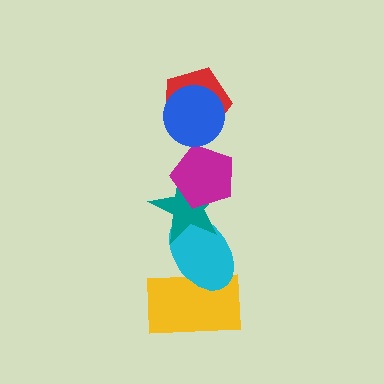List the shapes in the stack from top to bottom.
From top to bottom: the blue circle, the red pentagon, the magenta pentagon, the teal star, the cyan ellipse, the yellow rectangle.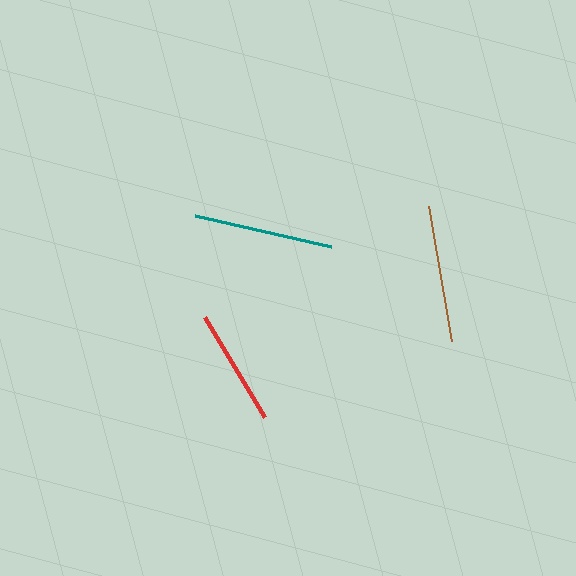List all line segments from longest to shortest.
From longest to shortest: teal, brown, red.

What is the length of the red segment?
The red segment is approximately 116 pixels long.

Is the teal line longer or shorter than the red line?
The teal line is longer than the red line.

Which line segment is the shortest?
The red line is the shortest at approximately 116 pixels.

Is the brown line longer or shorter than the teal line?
The teal line is longer than the brown line.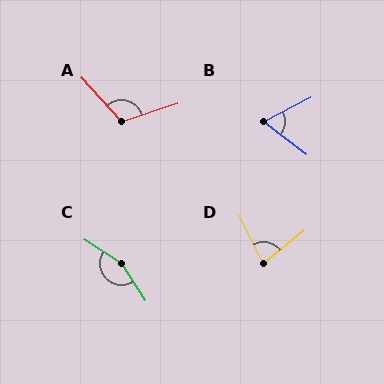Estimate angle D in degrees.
Approximately 78 degrees.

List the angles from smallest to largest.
B (64°), D (78°), A (114°), C (155°).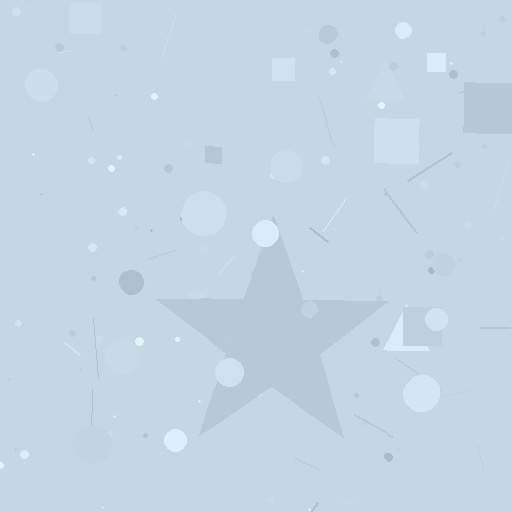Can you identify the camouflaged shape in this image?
The camouflaged shape is a star.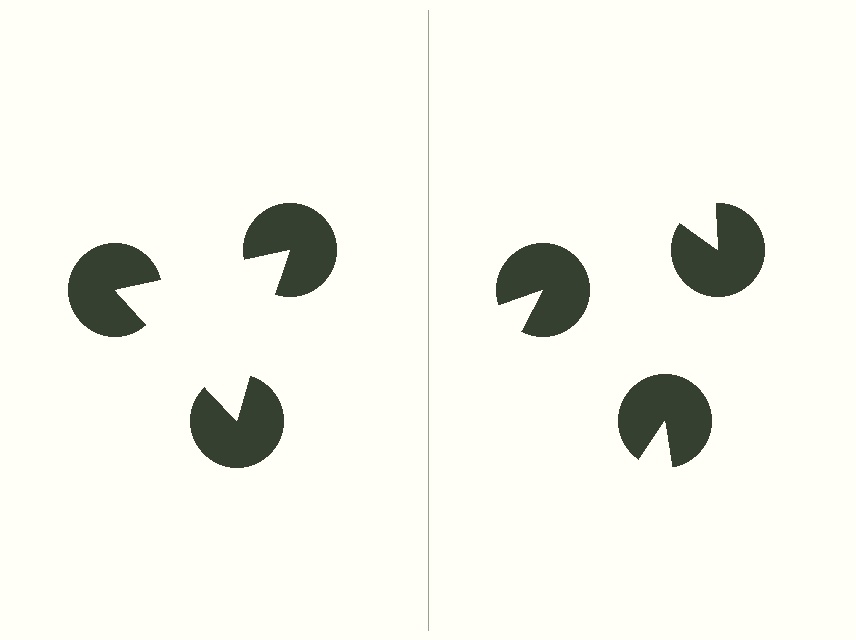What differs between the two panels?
The pac-man discs are positioned identically on both sides; only the wedge orientations differ. On the left they align to a triangle; on the right they are misaligned.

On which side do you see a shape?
An illusory triangle appears on the left side. On the right side the wedge cuts are rotated, so no coherent shape forms.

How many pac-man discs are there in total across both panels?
6 — 3 on each side.